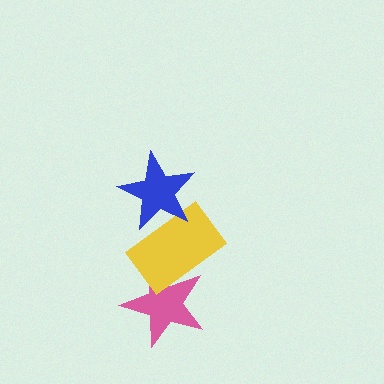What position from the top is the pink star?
The pink star is 3rd from the top.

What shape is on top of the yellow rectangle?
The blue star is on top of the yellow rectangle.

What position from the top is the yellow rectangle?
The yellow rectangle is 2nd from the top.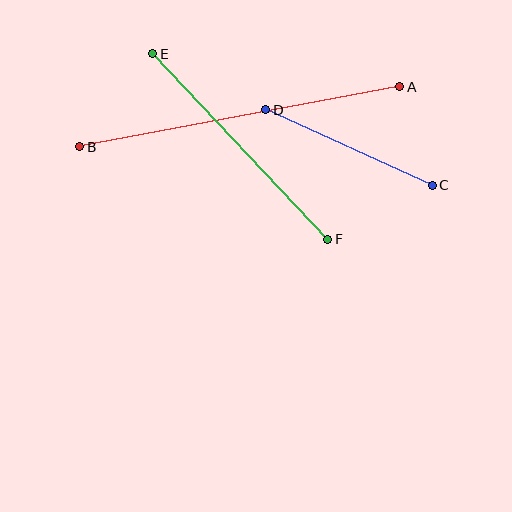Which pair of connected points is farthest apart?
Points A and B are farthest apart.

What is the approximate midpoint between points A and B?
The midpoint is at approximately (240, 117) pixels.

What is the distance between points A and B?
The distance is approximately 326 pixels.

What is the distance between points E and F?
The distance is approximately 255 pixels.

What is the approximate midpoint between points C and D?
The midpoint is at approximately (349, 148) pixels.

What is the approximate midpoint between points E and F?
The midpoint is at approximately (240, 147) pixels.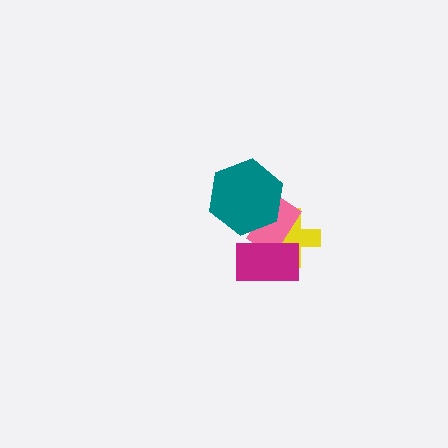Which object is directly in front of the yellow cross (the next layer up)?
The pink rectangle is directly in front of the yellow cross.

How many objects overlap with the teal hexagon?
2 objects overlap with the teal hexagon.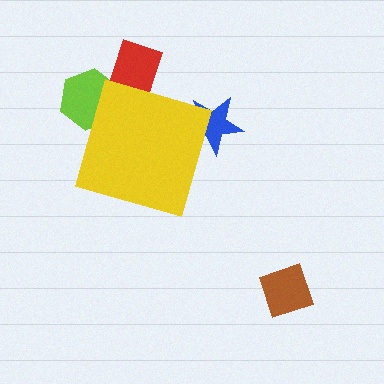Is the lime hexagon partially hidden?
Yes, the lime hexagon is partially hidden behind the yellow diamond.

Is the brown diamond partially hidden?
No, the brown diamond is fully visible.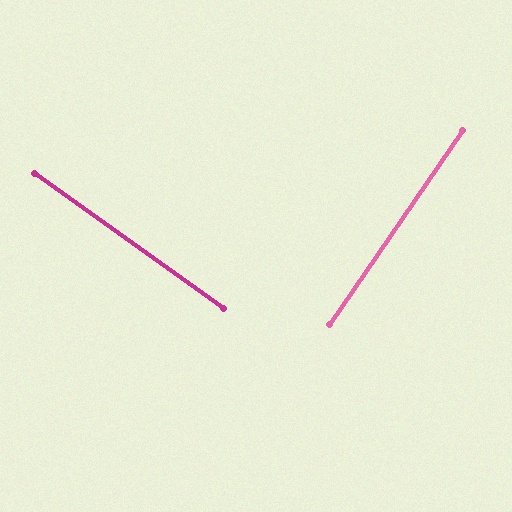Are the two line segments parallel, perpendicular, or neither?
Perpendicular — they meet at approximately 89°.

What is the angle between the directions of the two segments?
Approximately 89 degrees.